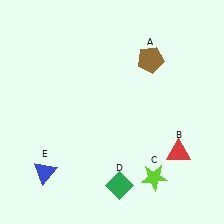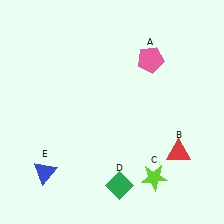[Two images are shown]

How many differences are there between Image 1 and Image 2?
There is 1 difference between the two images.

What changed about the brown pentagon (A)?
In Image 1, A is brown. In Image 2, it changed to pink.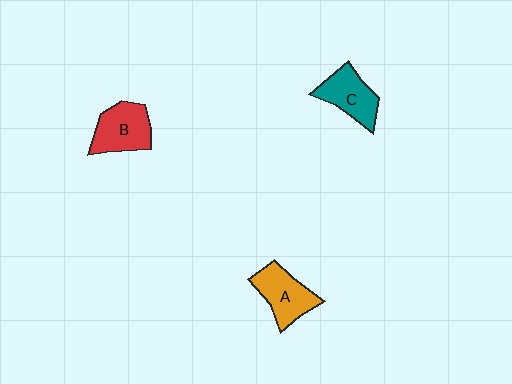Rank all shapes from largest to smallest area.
From largest to smallest: B (red), A (orange), C (teal).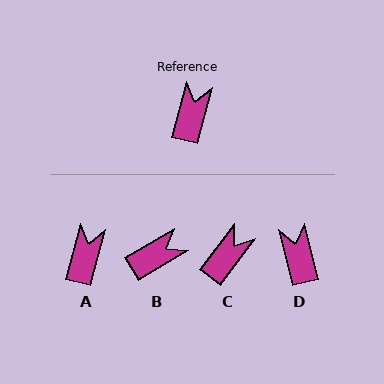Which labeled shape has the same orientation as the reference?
A.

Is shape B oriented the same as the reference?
No, it is off by about 45 degrees.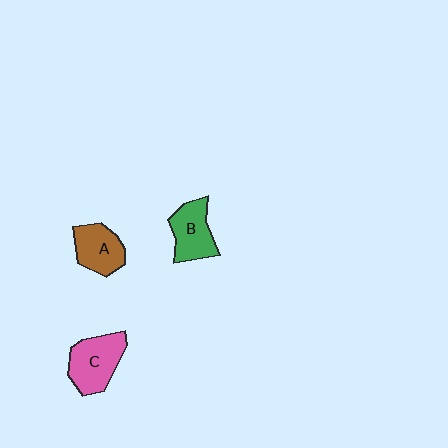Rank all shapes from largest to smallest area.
From largest to smallest: C (pink), B (green), A (brown).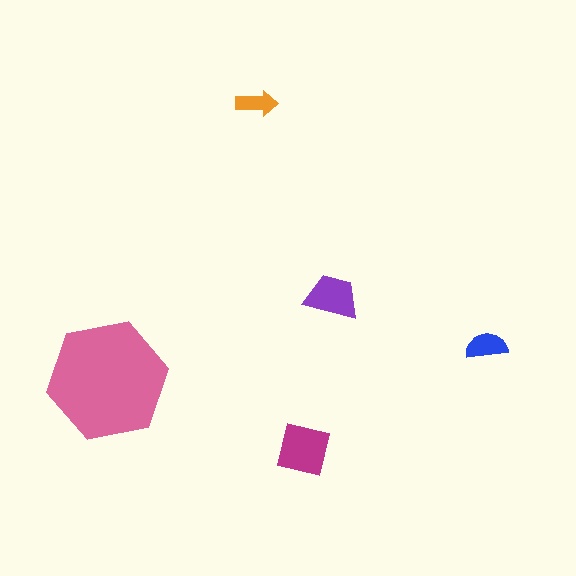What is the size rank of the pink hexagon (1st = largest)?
1st.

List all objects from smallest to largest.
The orange arrow, the blue semicircle, the purple trapezoid, the magenta square, the pink hexagon.